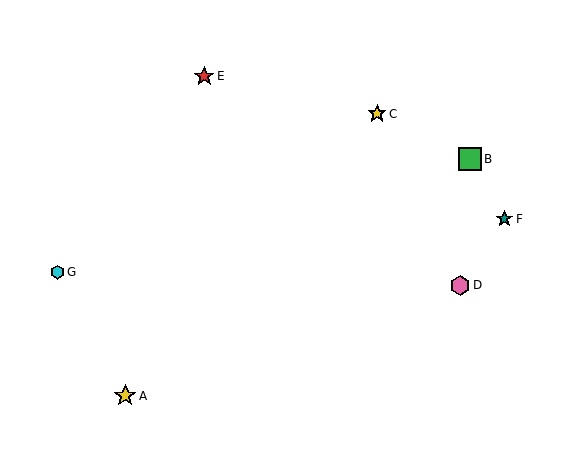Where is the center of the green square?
The center of the green square is at (470, 159).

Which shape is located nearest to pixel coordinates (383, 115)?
The yellow star (labeled C) at (377, 114) is nearest to that location.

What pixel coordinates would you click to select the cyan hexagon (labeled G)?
Click at (57, 272) to select the cyan hexagon G.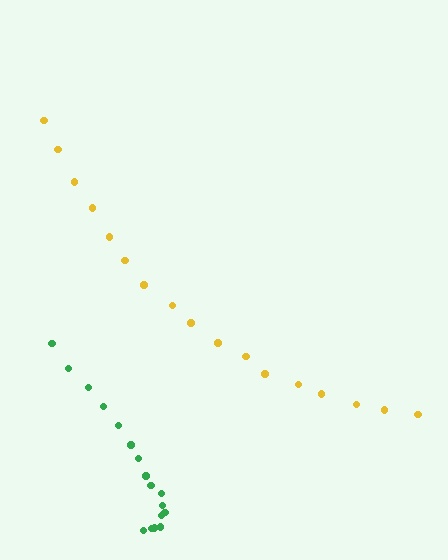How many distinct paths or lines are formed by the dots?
There are 2 distinct paths.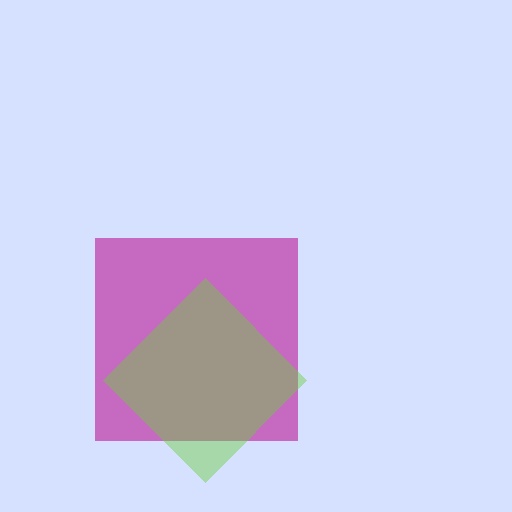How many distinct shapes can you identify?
There are 2 distinct shapes: a magenta square, a lime diamond.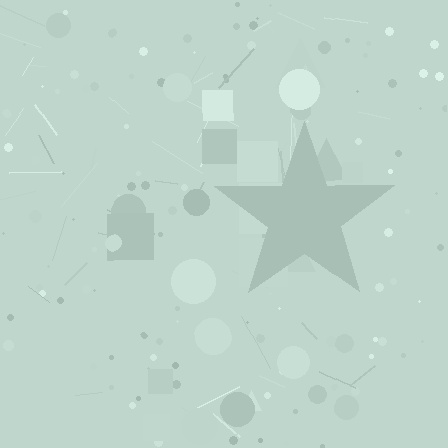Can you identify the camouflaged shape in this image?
The camouflaged shape is a star.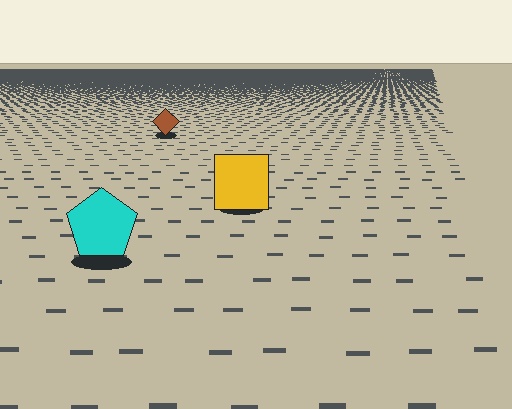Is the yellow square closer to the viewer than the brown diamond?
Yes. The yellow square is closer — you can tell from the texture gradient: the ground texture is coarser near it.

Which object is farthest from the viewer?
The brown diamond is farthest from the viewer. It appears smaller and the ground texture around it is denser.